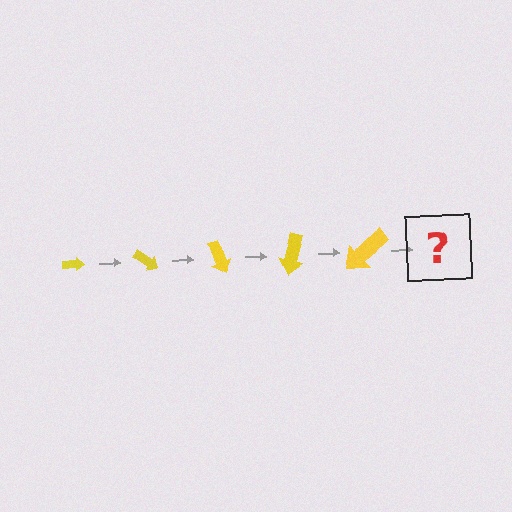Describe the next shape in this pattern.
It should be an arrow, larger than the previous one and rotated 175 degrees from the start.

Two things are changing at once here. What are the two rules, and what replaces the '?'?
The two rules are that the arrow grows larger each step and it rotates 35 degrees each step. The '?' should be an arrow, larger than the previous one and rotated 175 degrees from the start.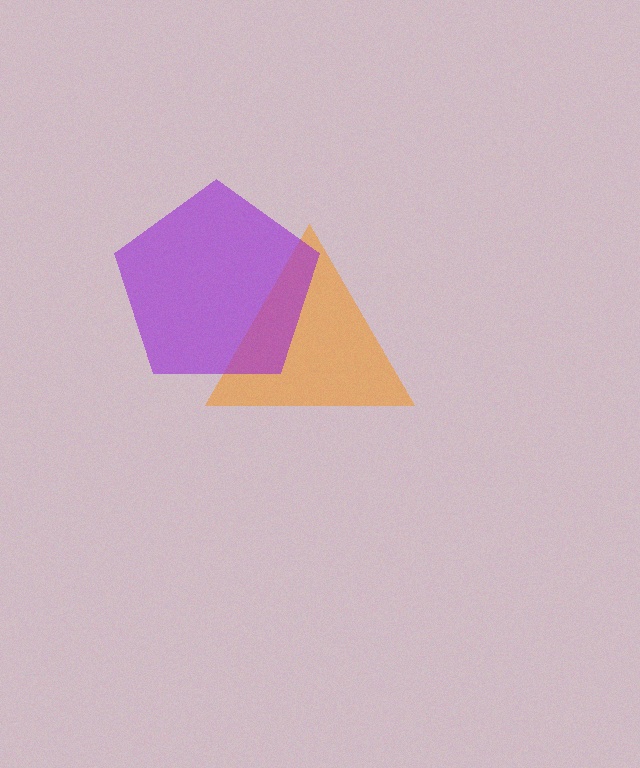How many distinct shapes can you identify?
There are 2 distinct shapes: an orange triangle, a purple pentagon.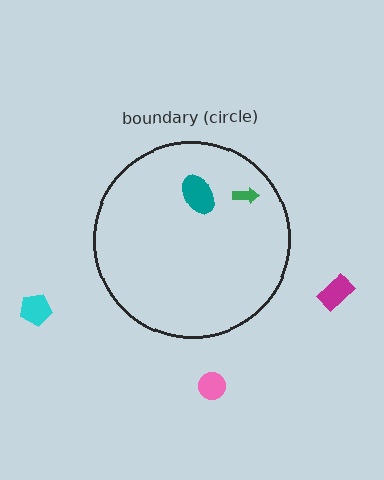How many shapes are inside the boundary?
2 inside, 3 outside.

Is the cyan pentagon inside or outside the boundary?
Outside.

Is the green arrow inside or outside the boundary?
Inside.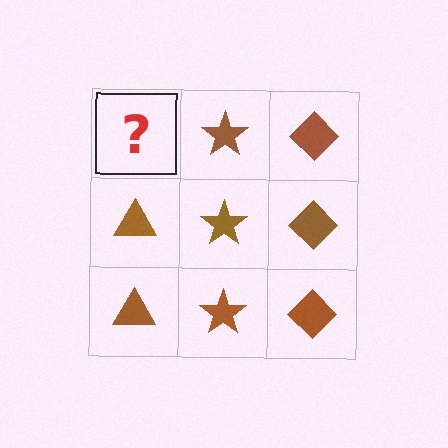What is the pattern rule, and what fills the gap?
The rule is that each column has a consistent shape. The gap should be filled with a brown triangle.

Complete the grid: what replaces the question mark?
The question mark should be replaced with a brown triangle.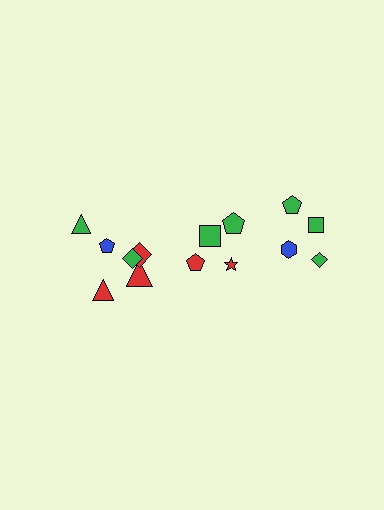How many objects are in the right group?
There are 8 objects.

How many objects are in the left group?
There are 6 objects.